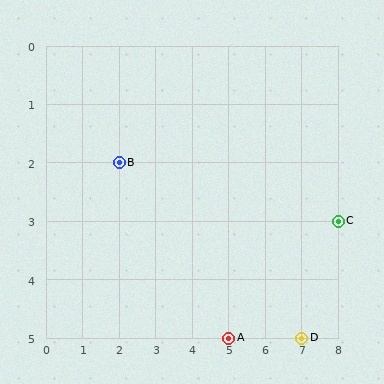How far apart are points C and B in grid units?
Points C and B are 6 columns and 1 row apart (about 6.1 grid units diagonally).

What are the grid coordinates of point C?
Point C is at grid coordinates (8, 3).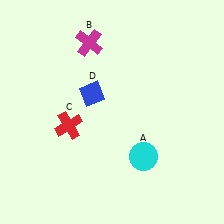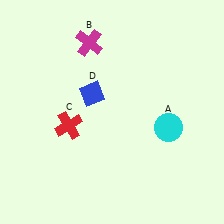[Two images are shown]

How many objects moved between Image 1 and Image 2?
1 object moved between the two images.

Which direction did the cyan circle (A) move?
The cyan circle (A) moved up.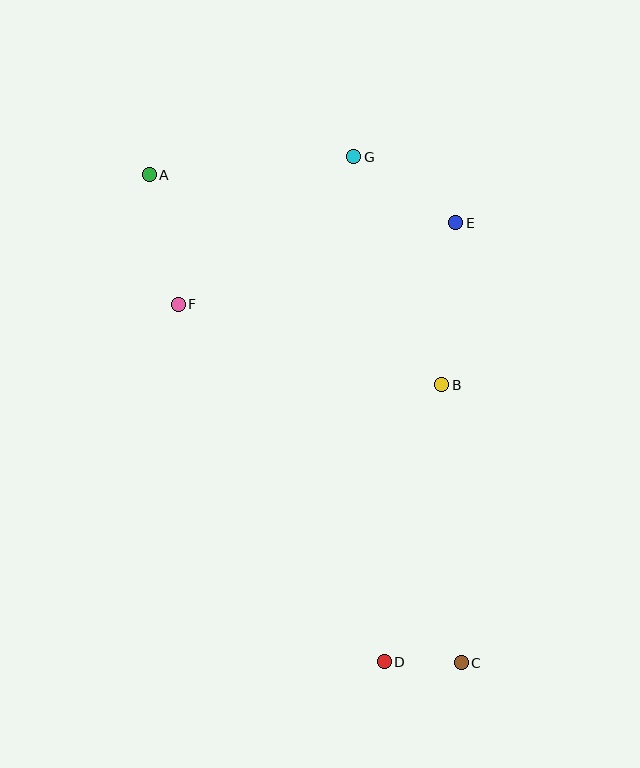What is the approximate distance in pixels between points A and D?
The distance between A and D is approximately 541 pixels.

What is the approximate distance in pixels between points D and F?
The distance between D and F is approximately 413 pixels.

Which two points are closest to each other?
Points C and D are closest to each other.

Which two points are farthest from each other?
Points A and C are farthest from each other.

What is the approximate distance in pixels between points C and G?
The distance between C and G is approximately 517 pixels.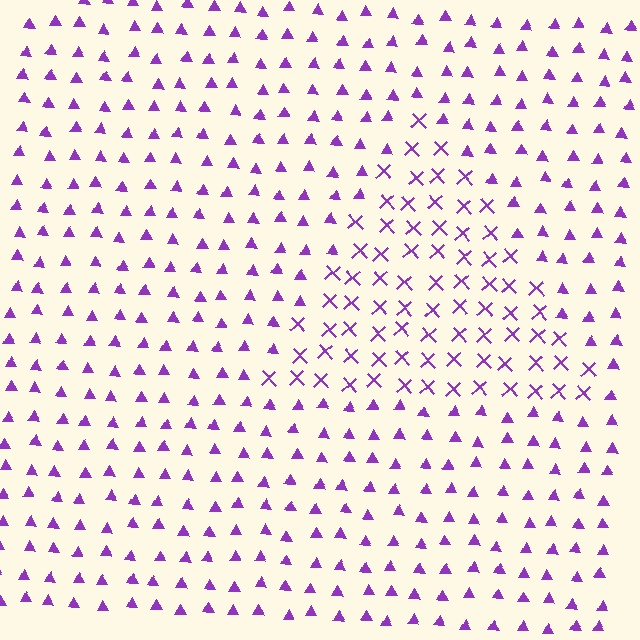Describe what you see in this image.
The image is filled with small purple elements arranged in a uniform grid. A triangle-shaped region contains X marks, while the surrounding area contains triangles. The boundary is defined purely by the change in element shape.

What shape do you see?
I see a triangle.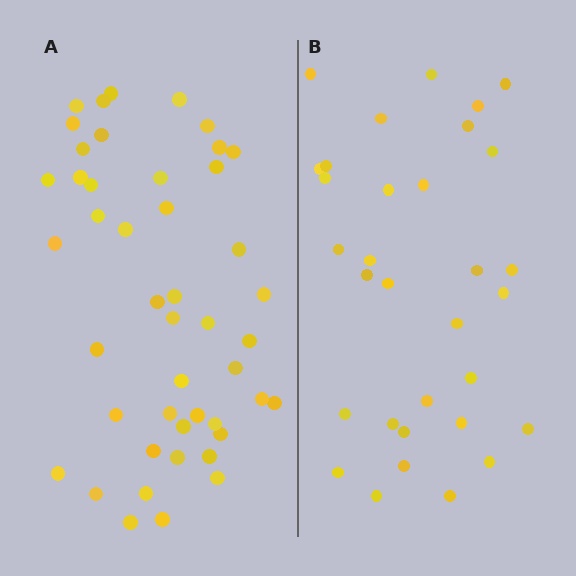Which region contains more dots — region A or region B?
Region A (the left region) has more dots.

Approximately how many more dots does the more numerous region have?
Region A has approximately 15 more dots than region B.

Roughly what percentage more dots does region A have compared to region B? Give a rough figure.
About 45% more.